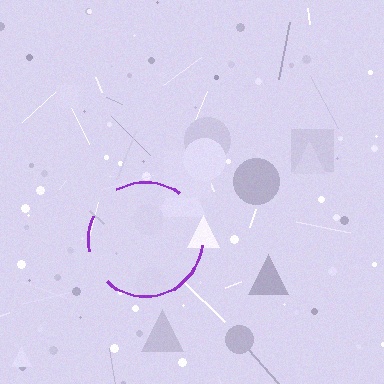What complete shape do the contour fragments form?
The contour fragments form a circle.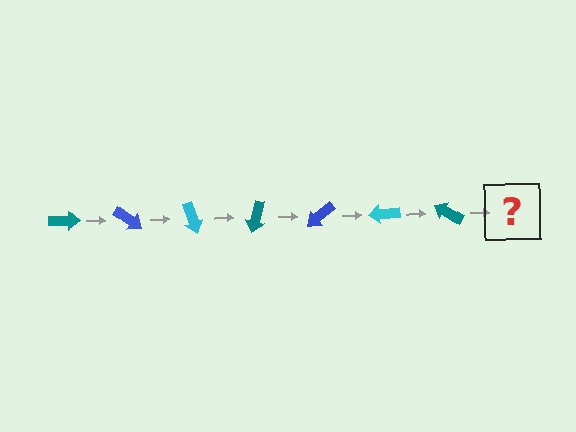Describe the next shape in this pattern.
It should be a blue arrow, rotated 245 degrees from the start.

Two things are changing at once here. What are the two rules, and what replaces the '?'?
The two rules are that it rotates 35 degrees each step and the color cycles through teal, blue, and cyan. The '?' should be a blue arrow, rotated 245 degrees from the start.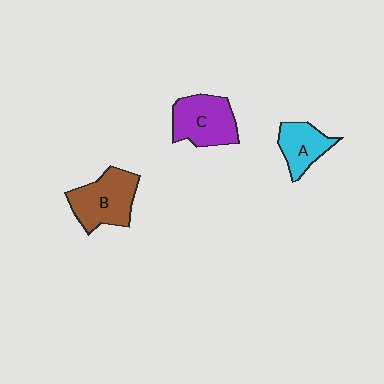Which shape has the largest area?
Shape B (brown).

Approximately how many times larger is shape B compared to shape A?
Approximately 1.5 times.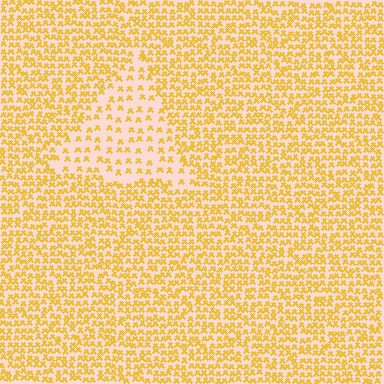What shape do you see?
I see a triangle.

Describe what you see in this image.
The image contains small yellow elements arranged at two different densities. A triangle-shaped region is visible where the elements are less densely packed than the surrounding area.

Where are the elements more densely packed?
The elements are more densely packed outside the triangle boundary.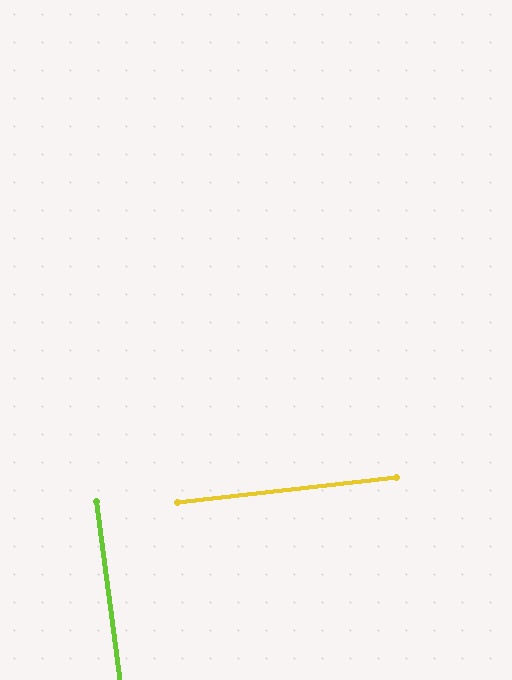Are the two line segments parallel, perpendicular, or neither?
Perpendicular — they meet at approximately 89°.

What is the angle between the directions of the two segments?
Approximately 89 degrees.